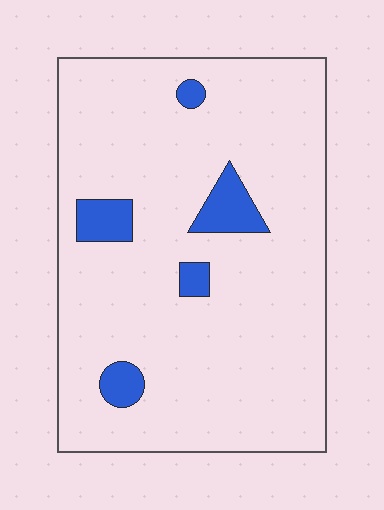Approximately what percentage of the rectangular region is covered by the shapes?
Approximately 10%.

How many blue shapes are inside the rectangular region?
5.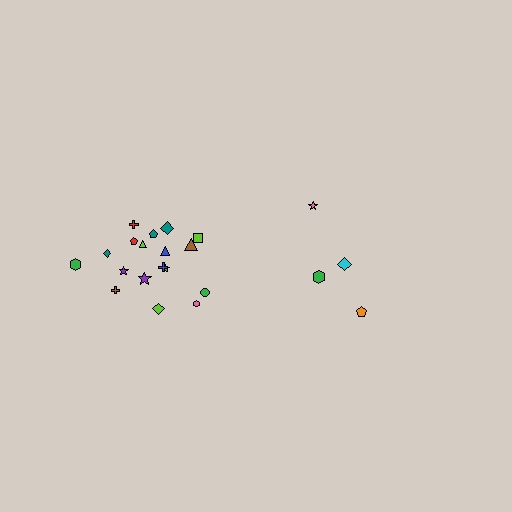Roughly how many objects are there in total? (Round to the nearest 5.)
Roughly 20 objects in total.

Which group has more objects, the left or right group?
The left group.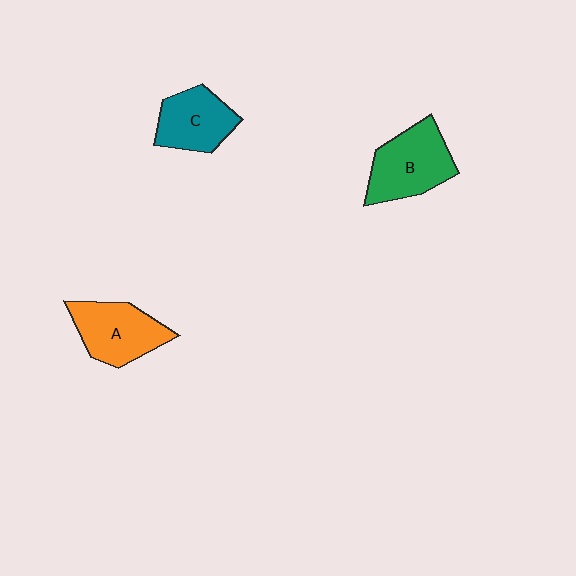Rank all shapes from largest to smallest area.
From largest to smallest: B (green), A (orange), C (teal).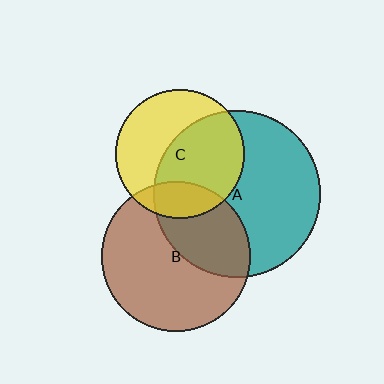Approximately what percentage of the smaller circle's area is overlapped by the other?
Approximately 55%.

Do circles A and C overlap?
Yes.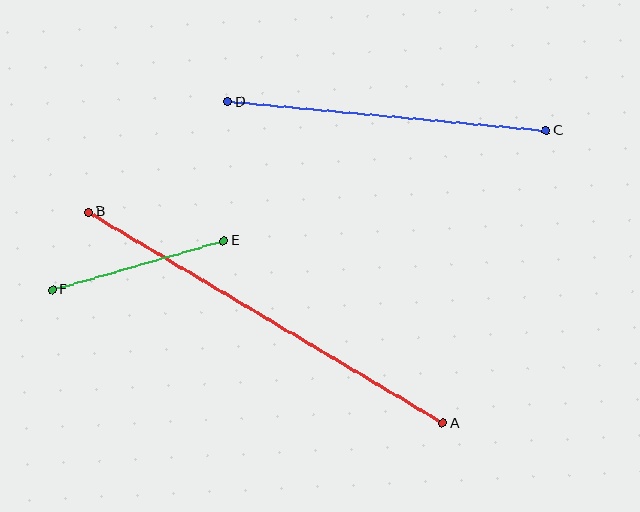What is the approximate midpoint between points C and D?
The midpoint is at approximately (387, 116) pixels.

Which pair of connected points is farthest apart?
Points A and B are farthest apart.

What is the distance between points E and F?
The distance is approximately 178 pixels.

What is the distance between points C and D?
The distance is approximately 320 pixels.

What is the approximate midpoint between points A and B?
The midpoint is at approximately (265, 318) pixels.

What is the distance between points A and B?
The distance is approximately 412 pixels.